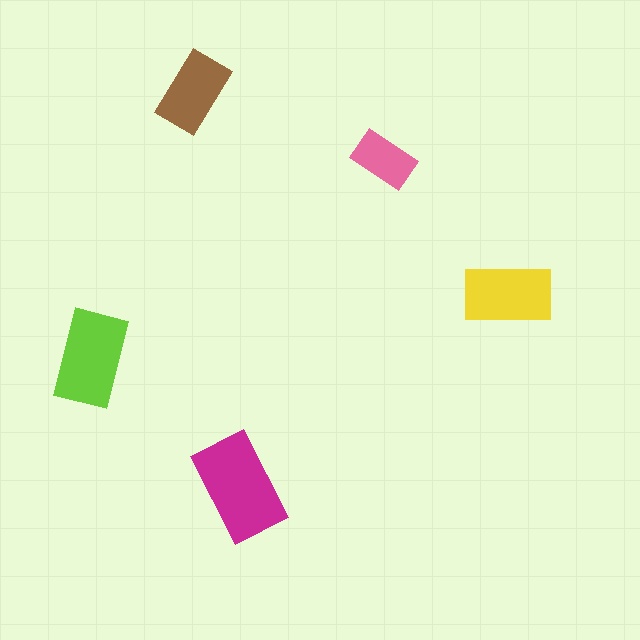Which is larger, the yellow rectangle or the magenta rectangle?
The magenta one.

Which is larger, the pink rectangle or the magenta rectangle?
The magenta one.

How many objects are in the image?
There are 5 objects in the image.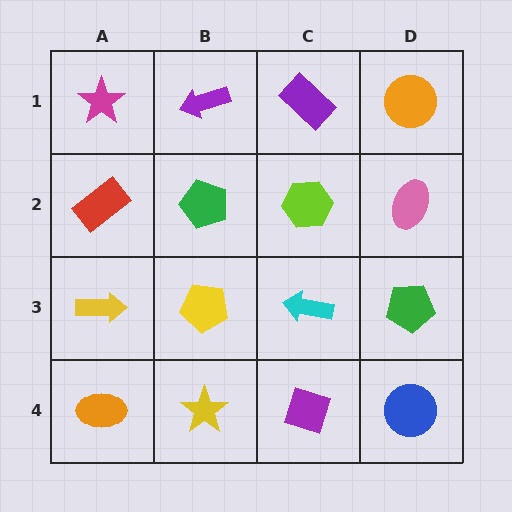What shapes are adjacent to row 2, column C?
A purple rectangle (row 1, column C), a cyan arrow (row 3, column C), a green pentagon (row 2, column B), a pink ellipse (row 2, column D).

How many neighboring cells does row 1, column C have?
3.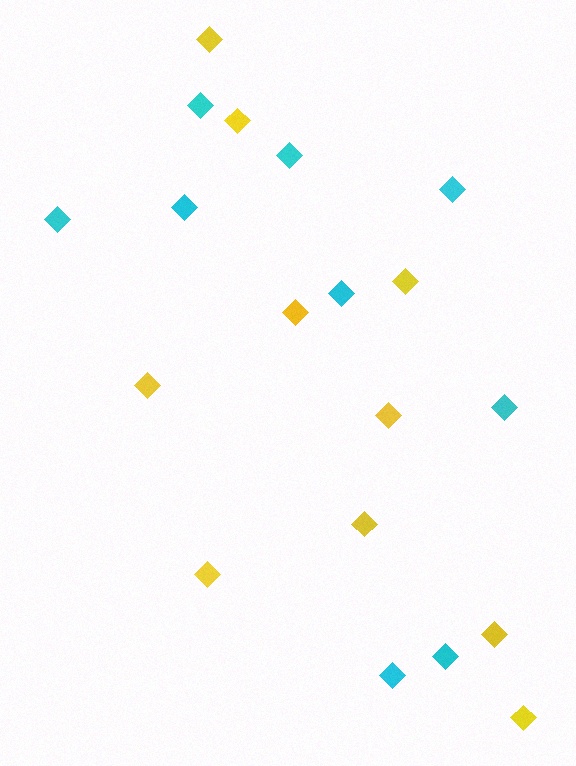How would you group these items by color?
There are 2 groups: one group of yellow diamonds (10) and one group of cyan diamonds (9).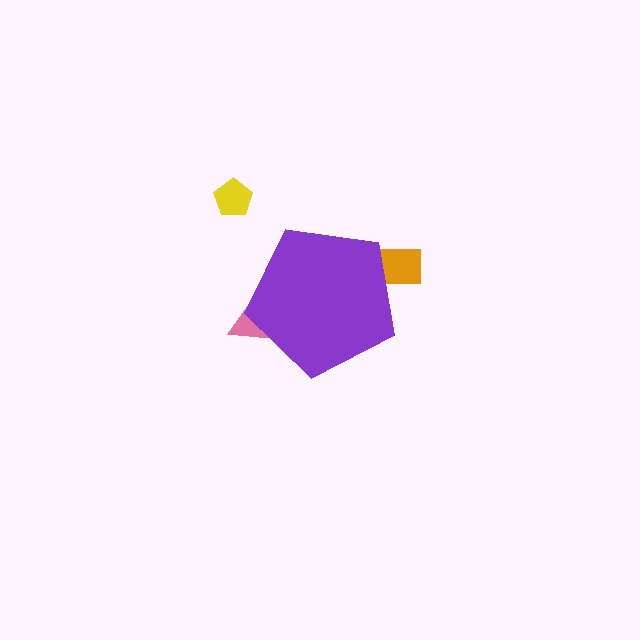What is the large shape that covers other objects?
A purple pentagon.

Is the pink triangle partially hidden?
Yes, the pink triangle is partially hidden behind the purple pentagon.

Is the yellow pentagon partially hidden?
No, the yellow pentagon is fully visible.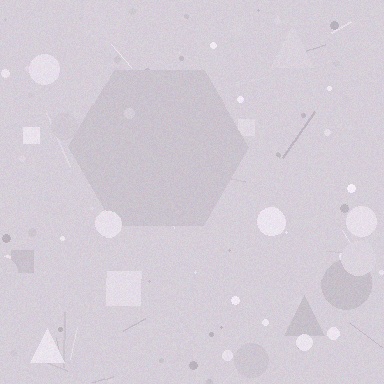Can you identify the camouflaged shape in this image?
The camouflaged shape is a hexagon.